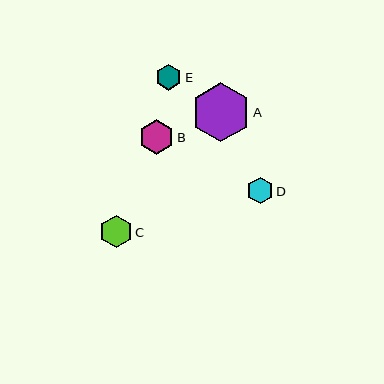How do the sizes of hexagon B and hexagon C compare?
Hexagon B and hexagon C are approximately the same size.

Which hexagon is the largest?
Hexagon A is the largest with a size of approximately 59 pixels.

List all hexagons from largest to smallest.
From largest to smallest: A, B, C, D, E.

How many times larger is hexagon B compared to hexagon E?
Hexagon B is approximately 1.3 times the size of hexagon E.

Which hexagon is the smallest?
Hexagon E is the smallest with a size of approximately 26 pixels.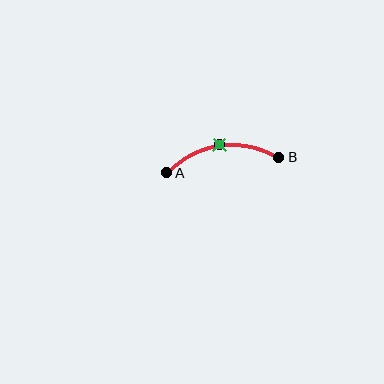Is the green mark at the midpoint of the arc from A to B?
Yes. The green mark lies on the arc at equal arc-length from both A and B — it is the arc midpoint.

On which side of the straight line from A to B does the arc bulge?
The arc bulges above the straight line connecting A and B.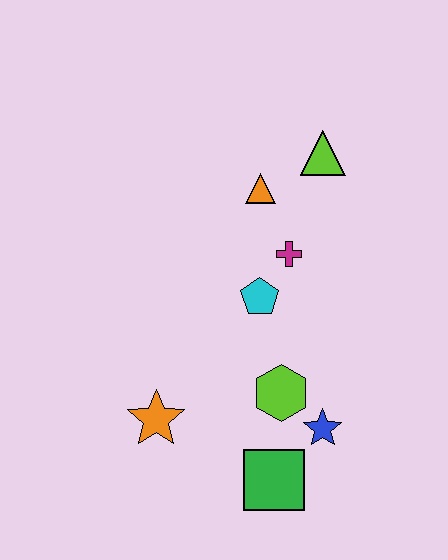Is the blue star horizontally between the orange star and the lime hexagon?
No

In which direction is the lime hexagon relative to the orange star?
The lime hexagon is to the right of the orange star.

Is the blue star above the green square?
Yes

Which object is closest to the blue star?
The lime hexagon is closest to the blue star.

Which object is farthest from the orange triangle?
The green square is farthest from the orange triangle.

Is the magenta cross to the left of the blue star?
Yes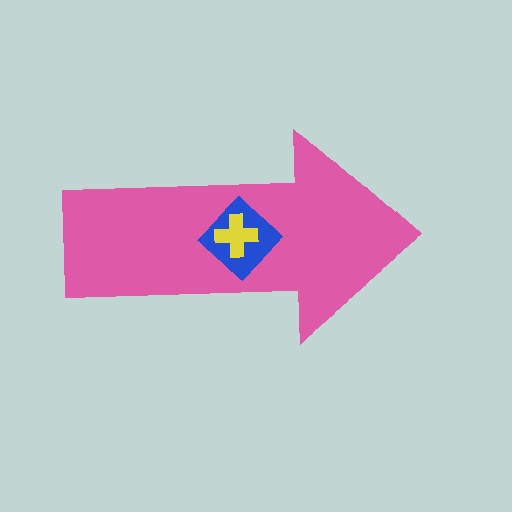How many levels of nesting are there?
3.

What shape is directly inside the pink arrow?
The blue diamond.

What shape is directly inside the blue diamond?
The yellow cross.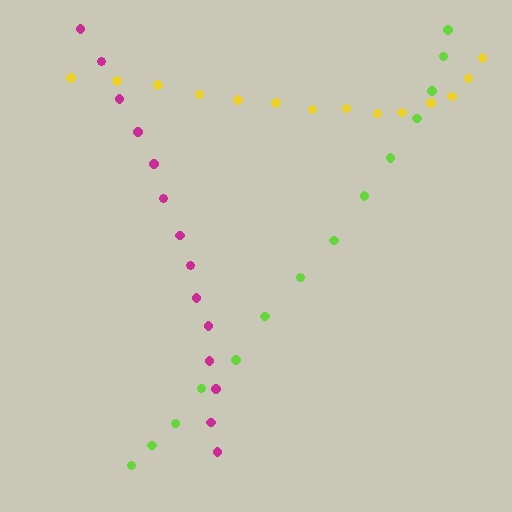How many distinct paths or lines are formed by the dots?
There are 3 distinct paths.